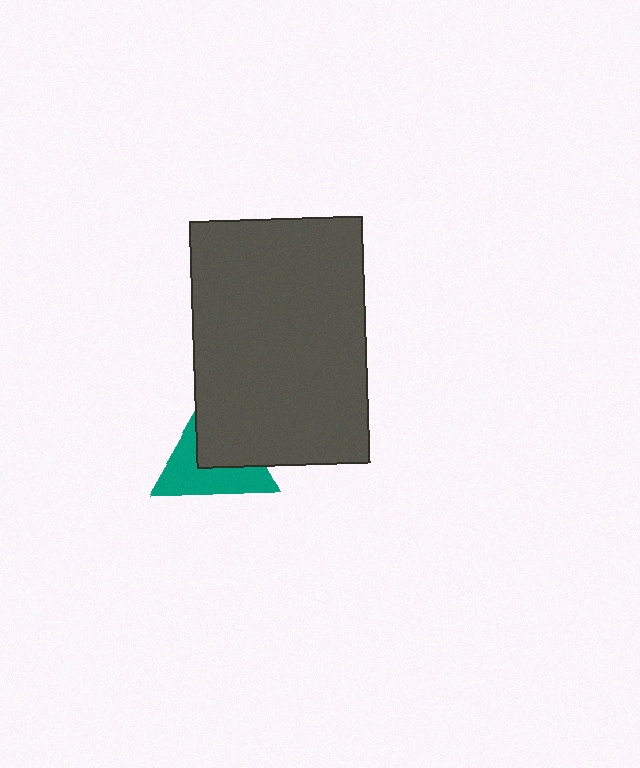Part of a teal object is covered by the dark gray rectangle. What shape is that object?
It is a triangle.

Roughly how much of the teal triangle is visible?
About half of it is visible (roughly 52%).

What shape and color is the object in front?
The object in front is a dark gray rectangle.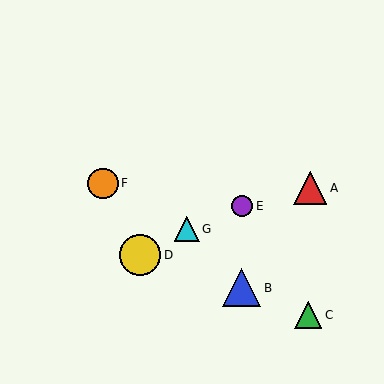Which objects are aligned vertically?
Objects B, E are aligned vertically.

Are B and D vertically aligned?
No, B is at x≈242 and D is at x≈140.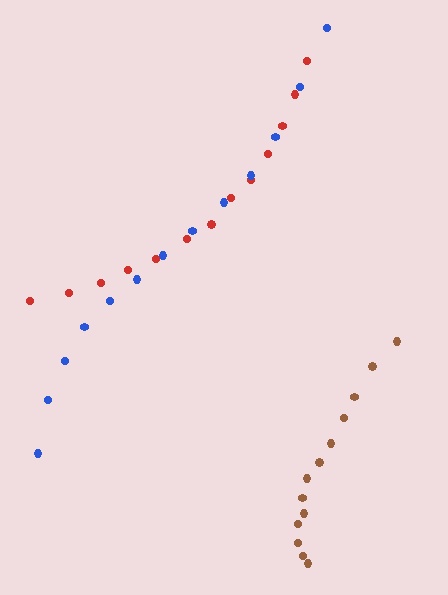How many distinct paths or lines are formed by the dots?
There are 3 distinct paths.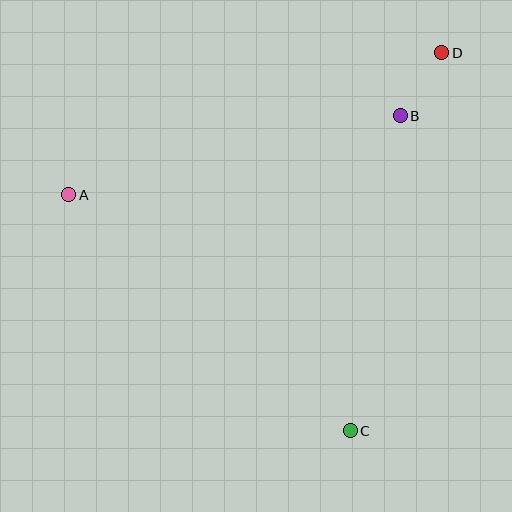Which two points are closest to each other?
Points B and D are closest to each other.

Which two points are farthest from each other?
Points A and D are farthest from each other.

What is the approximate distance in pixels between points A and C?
The distance between A and C is approximately 368 pixels.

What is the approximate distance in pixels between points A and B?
The distance between A and B is approximately 341 pixels.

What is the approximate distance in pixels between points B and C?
The distance between B and C is approximately 319 pixels.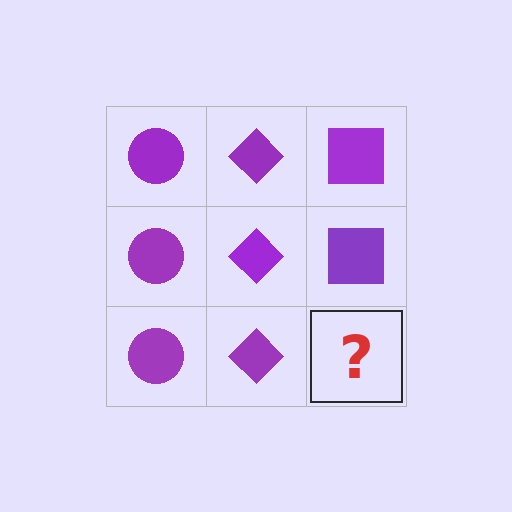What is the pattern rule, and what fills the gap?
The rule is that each column has a consistent shape. The gap should be filled with a purple square.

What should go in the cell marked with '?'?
The missing cell should contain a purple square.